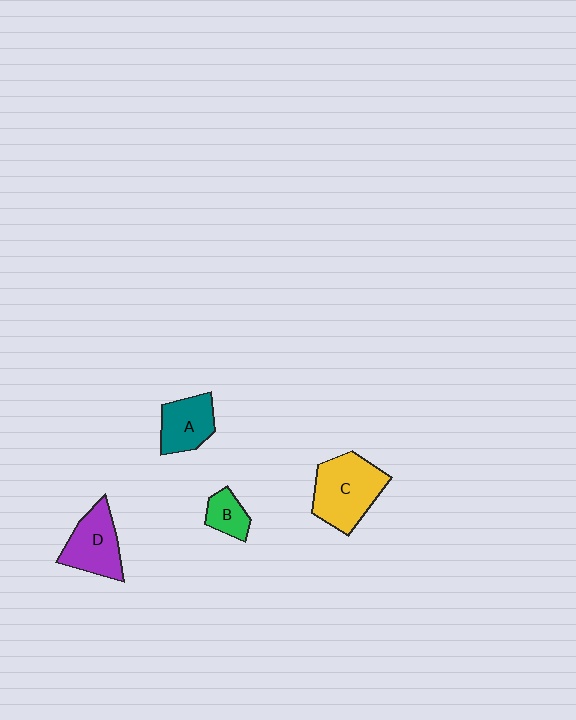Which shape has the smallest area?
Shape B (green).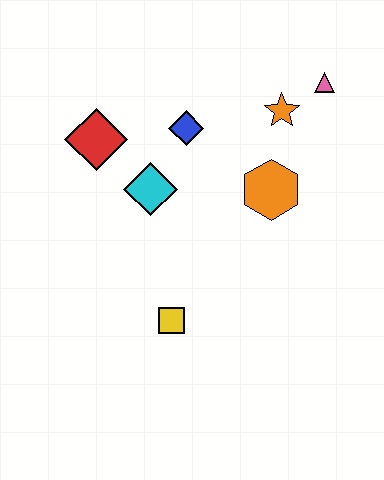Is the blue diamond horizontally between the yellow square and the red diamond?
No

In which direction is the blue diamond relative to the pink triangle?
The blue diamond is to the left of the pink triangle.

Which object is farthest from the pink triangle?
The yellow square is farthest from the pink triangle.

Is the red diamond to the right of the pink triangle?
No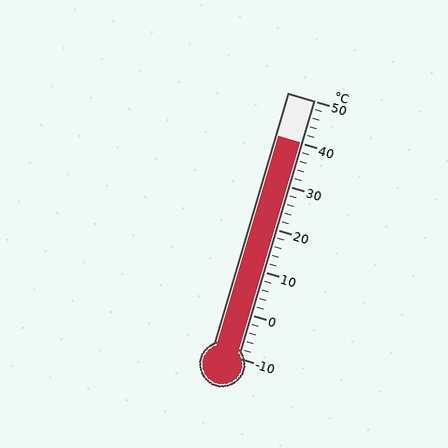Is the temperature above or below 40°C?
The temperature is at 40°C.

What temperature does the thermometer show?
The thermometer shows approximately 40°C.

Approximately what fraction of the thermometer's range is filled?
The thermometer is filled to approximately 85% of its range.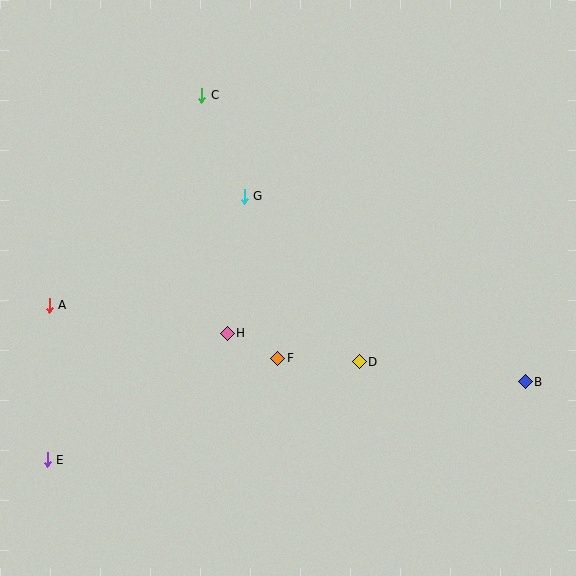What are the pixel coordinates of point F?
Point F is at (278, 358).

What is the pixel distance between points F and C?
The distance between F and C is 274 pixels.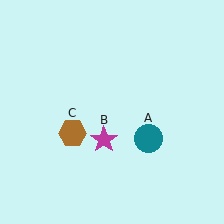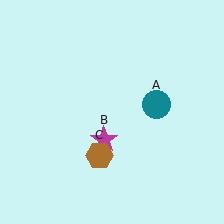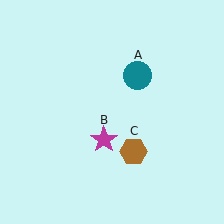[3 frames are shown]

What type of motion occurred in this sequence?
The teal circle (object A), brown hexagon (object C) rotated counterclockwise around the center of the scene.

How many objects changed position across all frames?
2 objects changed position: teal circle (object A), brown hexagon (object C).